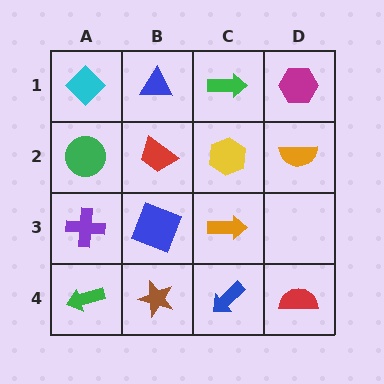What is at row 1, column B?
A blue triangle.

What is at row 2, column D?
An orange semicircle.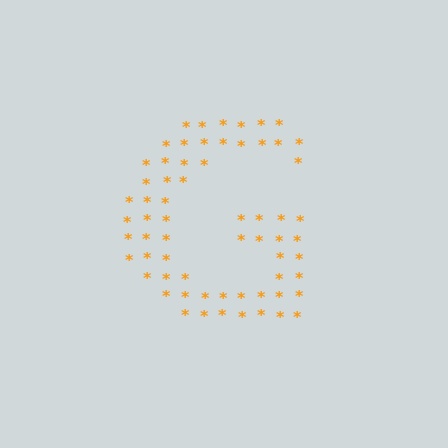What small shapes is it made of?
It is made of small asterisks.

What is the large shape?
The large shape is the letter G.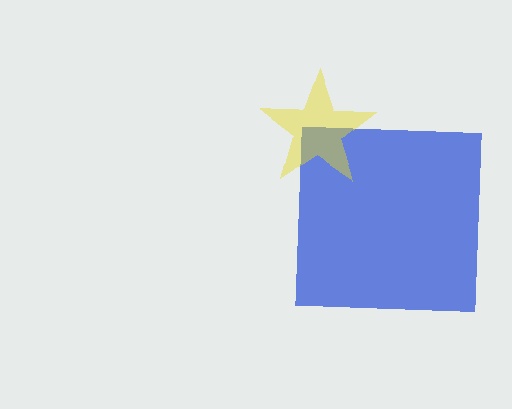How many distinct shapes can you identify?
There are 2 distinct shapes: a blue square, a yellow star.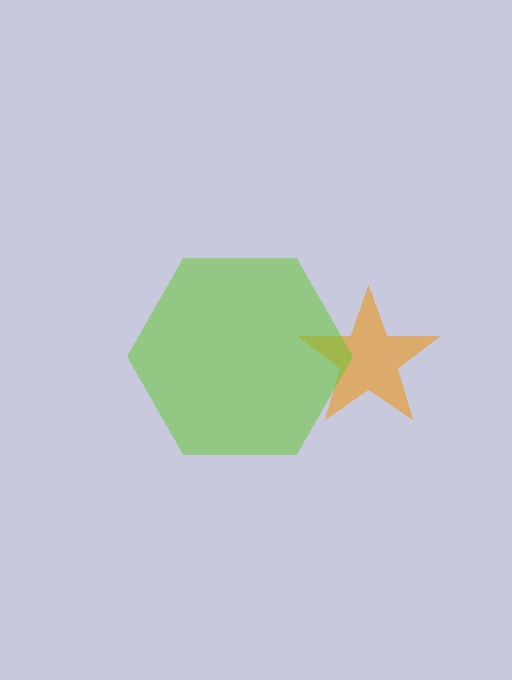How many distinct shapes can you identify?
There are 2 distinct shapes: an orange star, a lime hexagon.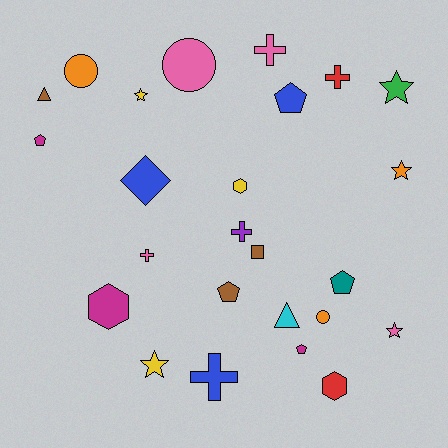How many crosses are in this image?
There are 5 crosses.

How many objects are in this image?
There are 25 objects.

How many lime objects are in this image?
There are no lime objects.